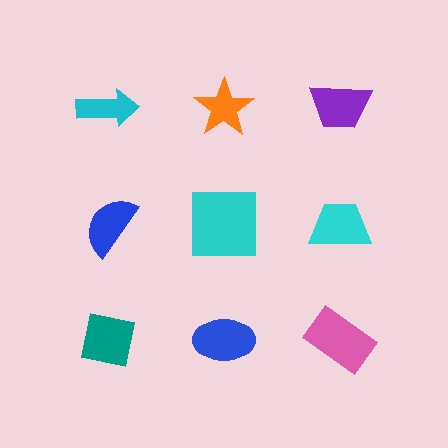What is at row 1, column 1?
A cyan arrow.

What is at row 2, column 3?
A cyan trapezoid.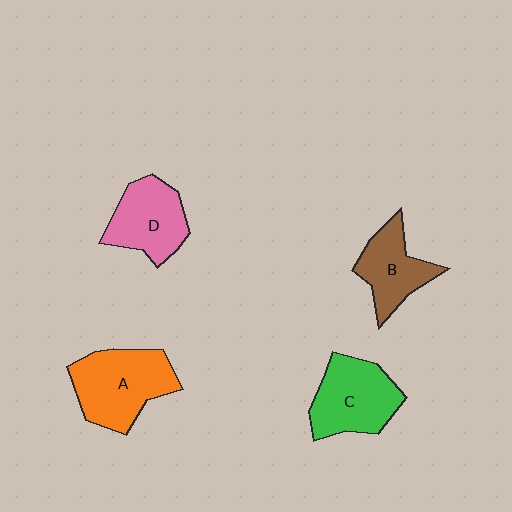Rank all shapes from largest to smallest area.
From largest to smallest: A (orange), C (green), D (pink), B (brown).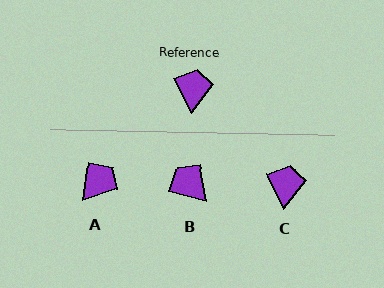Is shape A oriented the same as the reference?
No, it is off by about 34 degrees.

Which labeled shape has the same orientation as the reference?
C.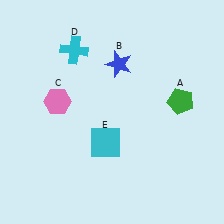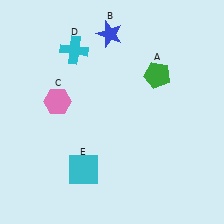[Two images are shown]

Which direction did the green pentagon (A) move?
The green pentagon (A) moved up.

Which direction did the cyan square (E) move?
The cyan square (E) moved down.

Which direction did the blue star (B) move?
The blue star (B) moved up.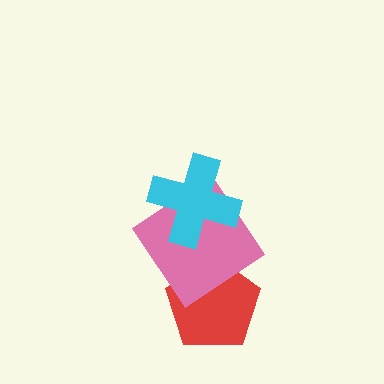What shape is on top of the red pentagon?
The pink diamond is on top of the red pentagon.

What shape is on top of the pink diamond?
The cyan cross is on top of the pink diamond.